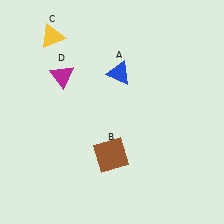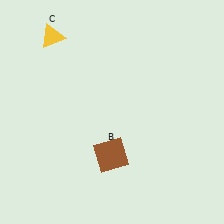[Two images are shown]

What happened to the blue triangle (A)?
The blue triangle (A) was removed in Image 2. It was in the top-right area of Image 1.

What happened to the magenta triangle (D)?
The magenta triangle (D) was removed in Image 2. It was in the top-left area of Image 1.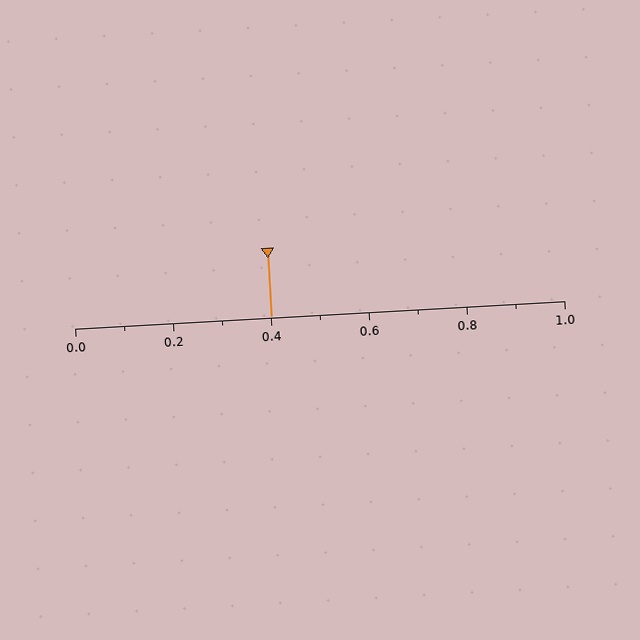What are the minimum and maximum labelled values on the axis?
The axis runs from 0.0 to 1.0.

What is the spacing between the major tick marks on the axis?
The major ticks are spaced 0.2 apart.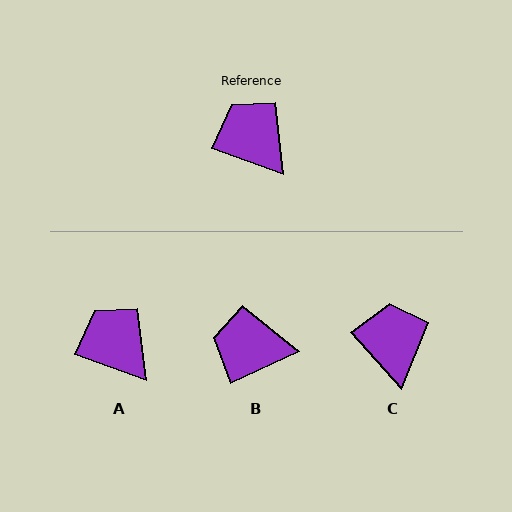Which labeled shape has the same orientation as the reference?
A.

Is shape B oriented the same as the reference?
No, it is off by about 44 degrees.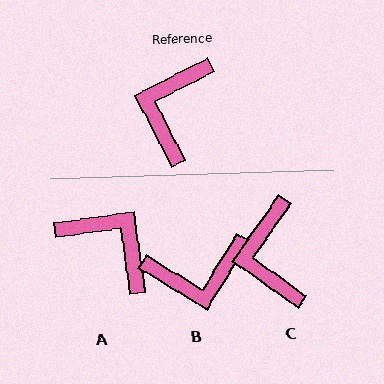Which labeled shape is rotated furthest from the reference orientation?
B, about 122 degrees away.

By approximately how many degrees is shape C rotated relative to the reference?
Approximately 28 degrees counter-clockwise.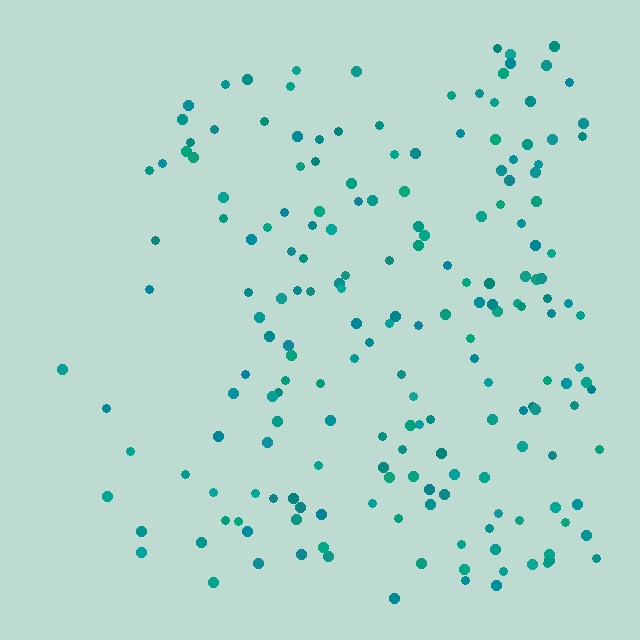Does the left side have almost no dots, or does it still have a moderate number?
Still a moderate number, just noticeably fewer than the right.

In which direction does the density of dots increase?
From left to right, with the right side densest.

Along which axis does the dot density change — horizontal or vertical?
Horizontal.